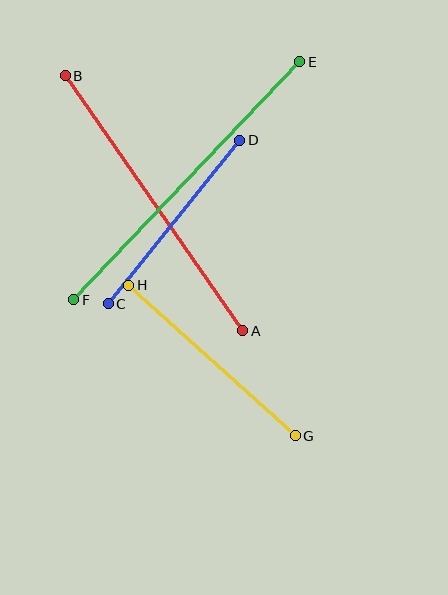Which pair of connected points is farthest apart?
Points E and F are farthest apart.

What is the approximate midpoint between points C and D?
The midpoint is at approximately (174, 222) pixels.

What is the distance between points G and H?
The distance is approximately 224 pixels.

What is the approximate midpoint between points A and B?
The midpoint is at approximately (154, 203) pixels.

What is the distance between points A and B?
The distance is approximately 311 pixels.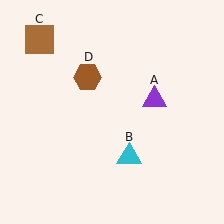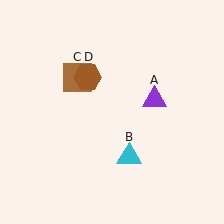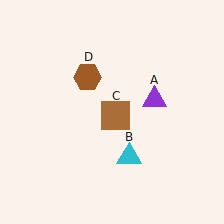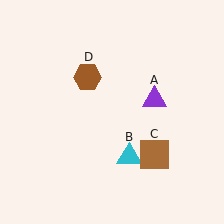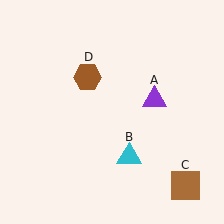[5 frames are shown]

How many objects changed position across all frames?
1 object changed position: brown square (object C).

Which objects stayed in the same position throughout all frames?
Purple triangle (object A) and cyan triangle (object B) and brown hexagon (object D) remained stationary.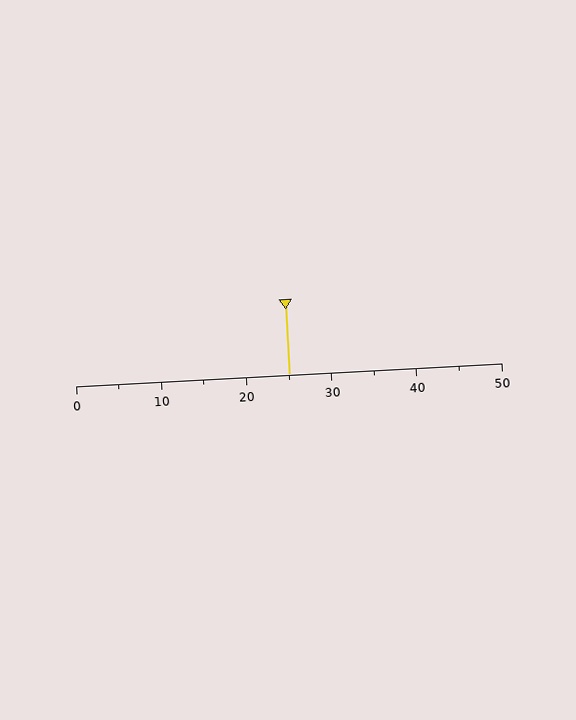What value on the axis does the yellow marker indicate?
The marker indicates approximately 25.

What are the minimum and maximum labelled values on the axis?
The axis runs from 0 to 50.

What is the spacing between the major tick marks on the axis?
The major ticks are spaced 10 apart.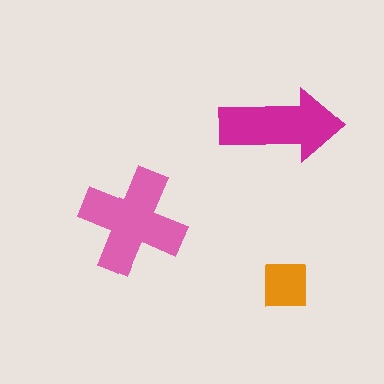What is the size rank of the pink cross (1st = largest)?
1st.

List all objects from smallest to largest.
The orange square, the magenta arrow, the pink cross.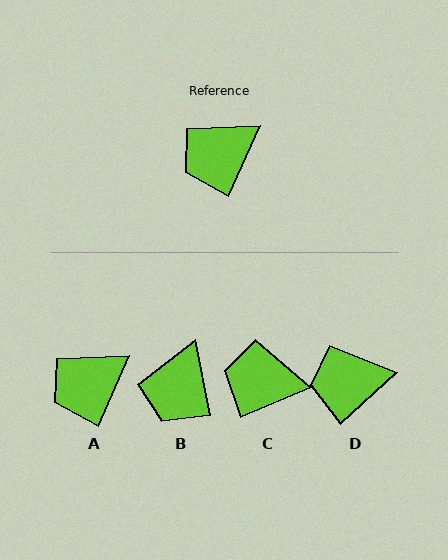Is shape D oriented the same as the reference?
No, it is off by about 24 degrees.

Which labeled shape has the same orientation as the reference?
A.